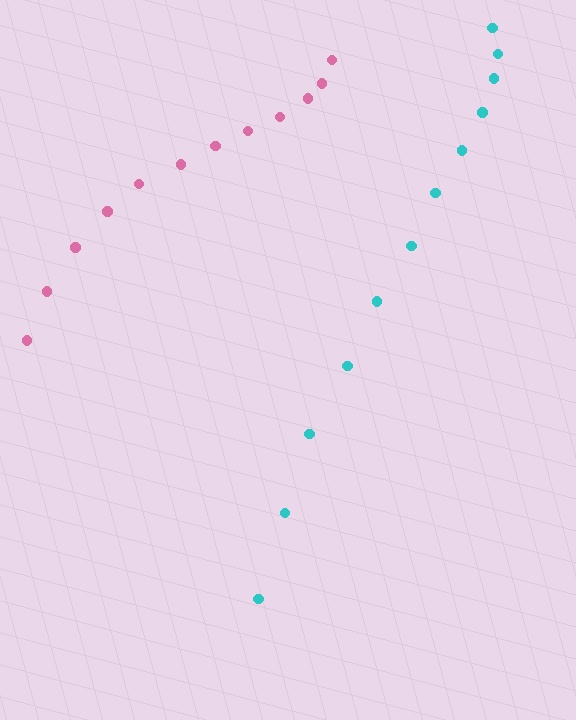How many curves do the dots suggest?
There are 2 distinct paths.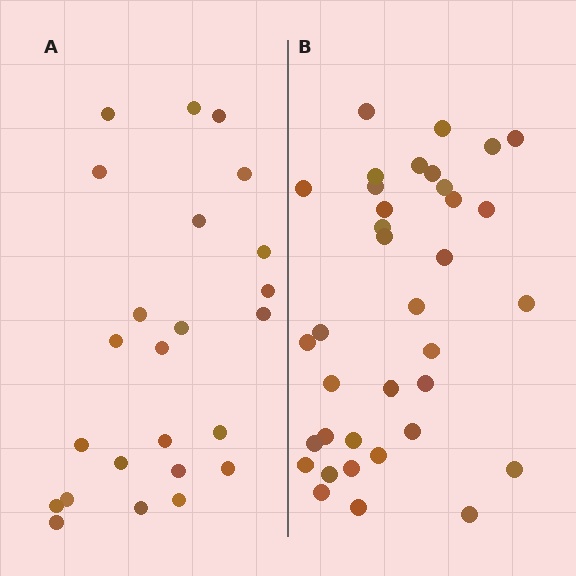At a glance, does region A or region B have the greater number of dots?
Region B (the right region) has more dots.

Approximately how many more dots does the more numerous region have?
Region B has roughly 12 or so more dots than region A.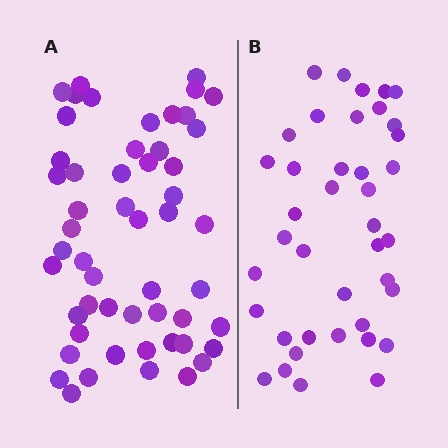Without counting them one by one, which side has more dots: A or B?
Region A (the left region) has more dots.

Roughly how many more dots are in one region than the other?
Region A has approximately 15 more dots than region B.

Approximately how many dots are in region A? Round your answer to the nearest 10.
About 50 dots. (The exact count is 53, which rounds to 50.)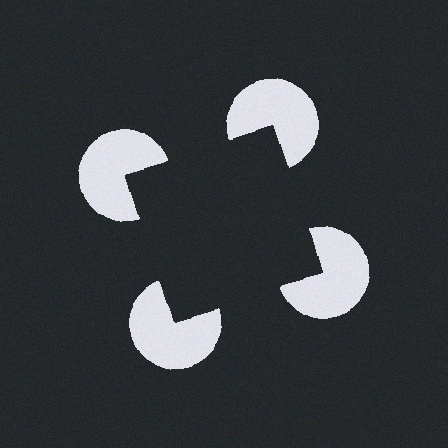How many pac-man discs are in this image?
There are 4 — one at each vertex of the illusory square.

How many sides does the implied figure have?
4 sides.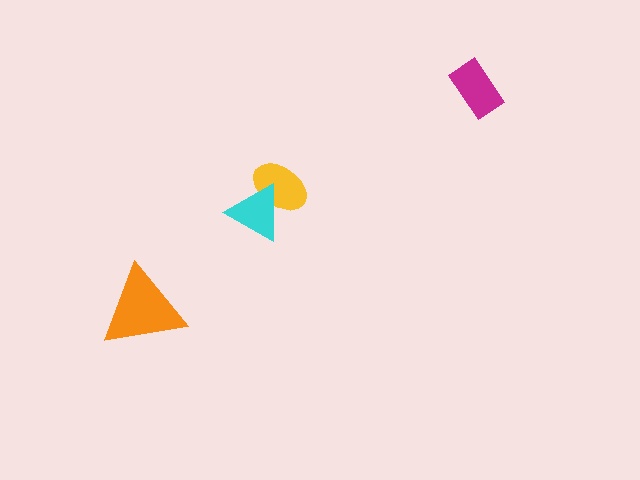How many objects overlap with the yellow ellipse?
1 object overlaps with the yellow ellipse.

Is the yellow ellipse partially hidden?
Yes, it is partially covered by another shape.